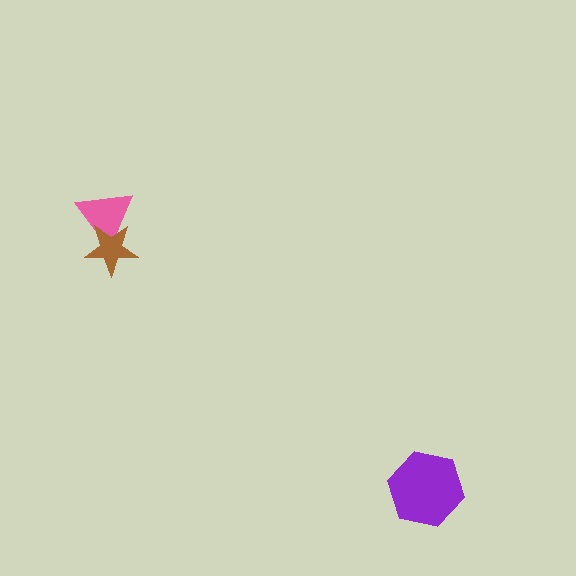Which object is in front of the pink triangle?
The brown star is in front of the pink triangle.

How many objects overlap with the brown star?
1 object overlaps with the brown star.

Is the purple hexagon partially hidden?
No, no other shape covers it.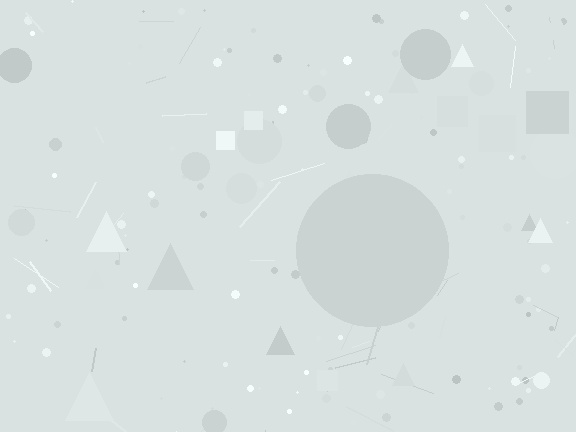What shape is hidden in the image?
A circle is hidden in the image.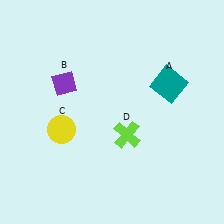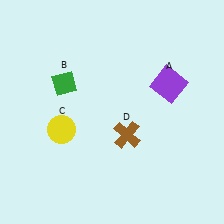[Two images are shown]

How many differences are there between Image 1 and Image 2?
There are 3 differences between the two images.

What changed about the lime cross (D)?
In Image 1, D is lime. In Image 2, it changed to brown.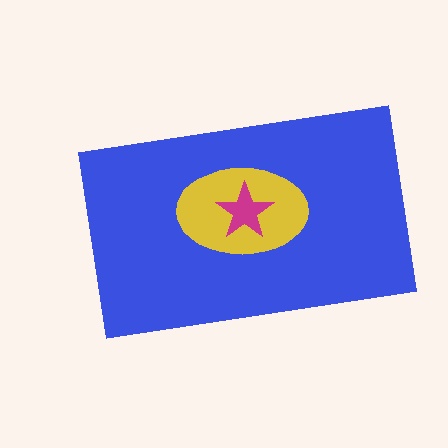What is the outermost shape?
The blue rectangle.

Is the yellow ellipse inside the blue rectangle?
Yes.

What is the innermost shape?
The magenta star.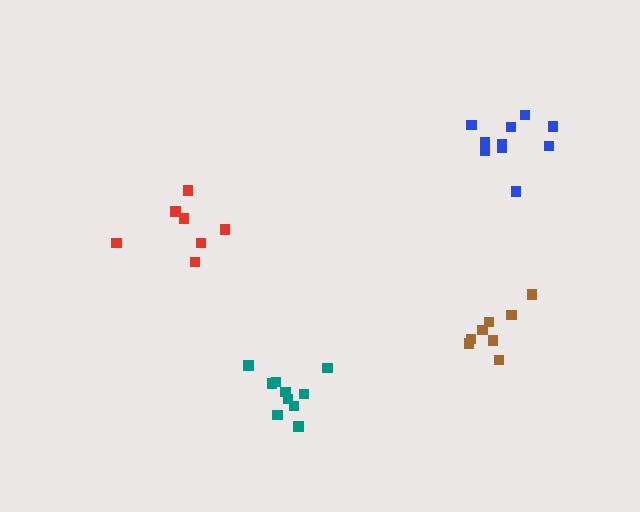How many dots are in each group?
Group 1: 10 dots, Group 2: 10 dots, Group 3: 7 dots, Group 4: 8 dots (35 total).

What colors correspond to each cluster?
The clusters are colored: blue, teal, red, brown.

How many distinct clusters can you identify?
There are 4 distinct clusters.